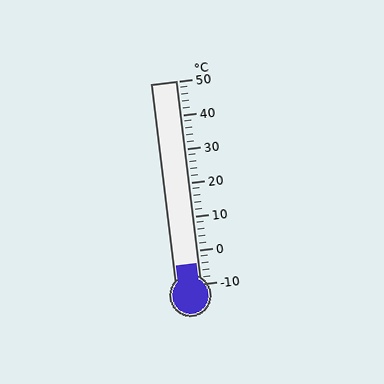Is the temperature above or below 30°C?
The temperature is below 30°C.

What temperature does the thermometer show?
The thermometer shows approximately -4°C.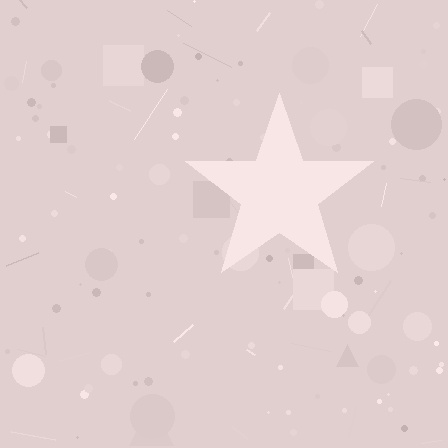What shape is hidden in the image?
A star is hidden in the image.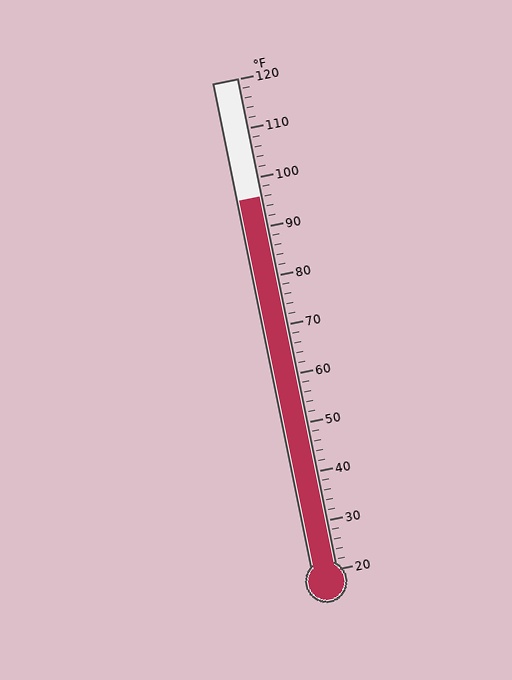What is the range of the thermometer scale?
The thermometer scale ranges from 20°F to 120°F.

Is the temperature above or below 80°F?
The temperature is above 80°F.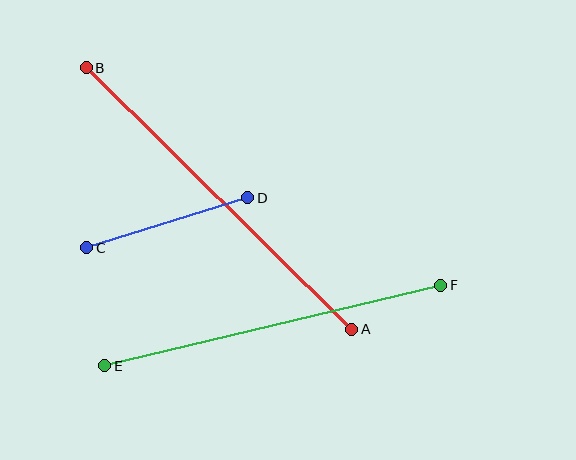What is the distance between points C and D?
The distance is approximately 169 pixels.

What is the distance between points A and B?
The distance is approximately 373 pixels.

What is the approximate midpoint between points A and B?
The midpoint is at approximately (219, 198) pixels.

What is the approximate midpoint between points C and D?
The midpoint is at approximately (167, 223) pixels.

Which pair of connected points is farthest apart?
Points A and B are farthest apart.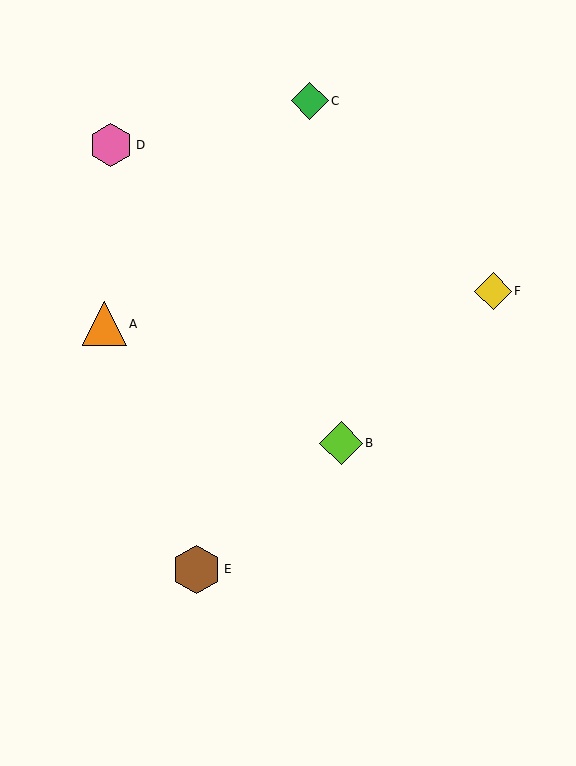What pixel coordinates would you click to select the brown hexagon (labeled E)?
Click at (197, 569) to select the brown hexagon E.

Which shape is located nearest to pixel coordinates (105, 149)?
The pink hexagon (labeled D) at (111, 145) is nearest to that location.